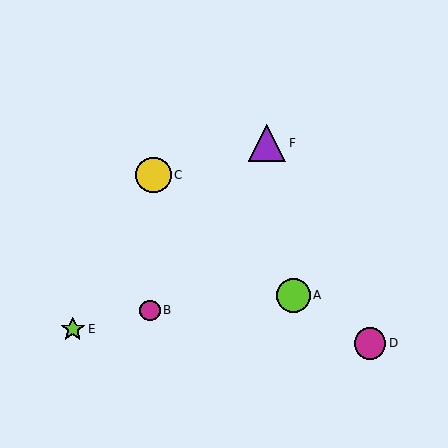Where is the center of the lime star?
The center of the lime star is at (73, 329).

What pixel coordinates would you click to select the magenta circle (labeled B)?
Click at (150, 310) to select the magenta circle B.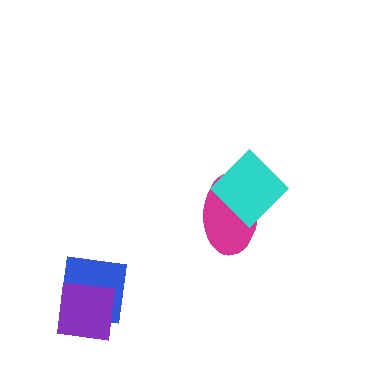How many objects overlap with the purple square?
1 object overlaps with the purple square.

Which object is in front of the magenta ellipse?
The cyan diamond is in front of the magenta ellipse.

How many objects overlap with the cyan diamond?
1 object overlaps with the cyan diamond.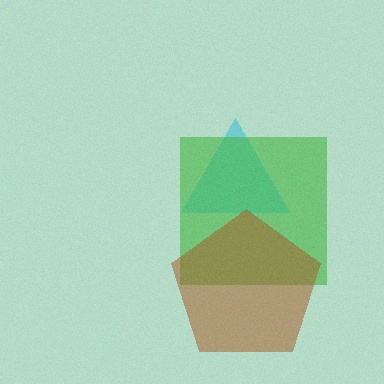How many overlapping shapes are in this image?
There are 3 overlapping shapes in the image.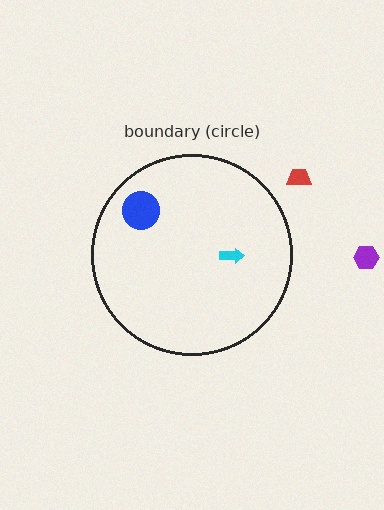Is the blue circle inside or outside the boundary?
Inside.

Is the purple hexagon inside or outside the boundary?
Outside.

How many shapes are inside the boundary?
2 inside, 2 outside.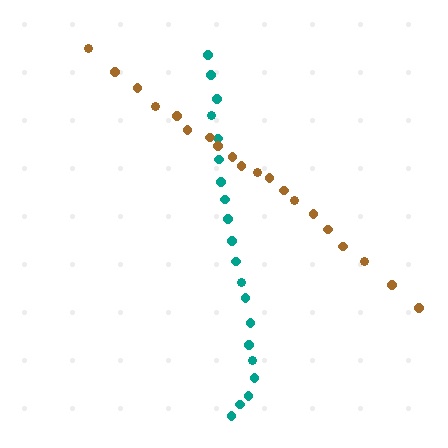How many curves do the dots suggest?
There are 2 distinct paths.